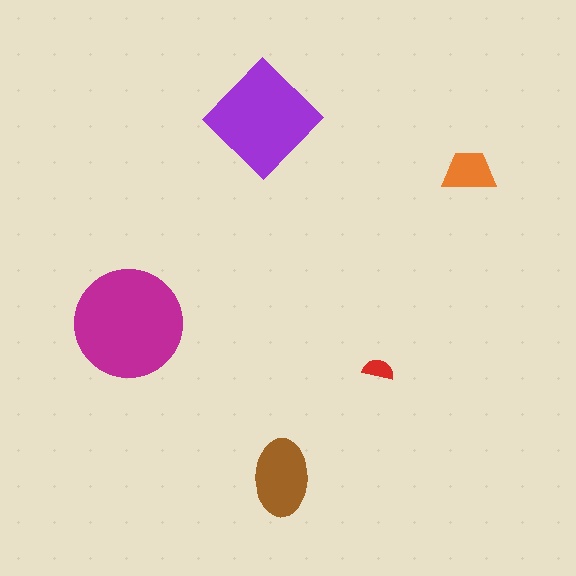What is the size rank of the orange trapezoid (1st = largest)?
4th.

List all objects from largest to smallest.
The magenta circle, the purple diamond, the brown ellipse, the orange trapezoid, the red semicircle.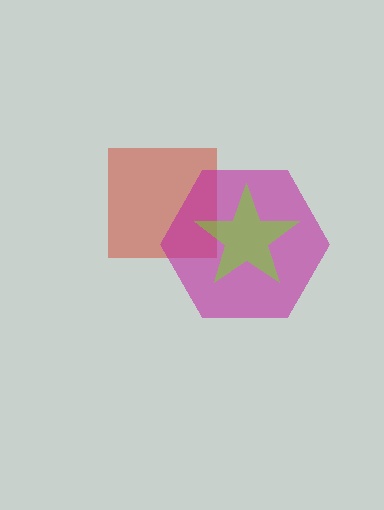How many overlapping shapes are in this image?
There are 3 overlapping shapes in the image.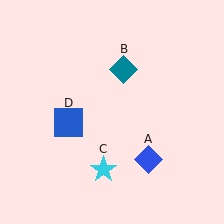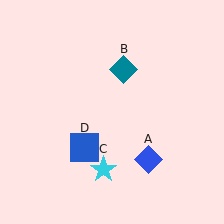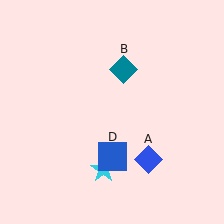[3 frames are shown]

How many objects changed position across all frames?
1 object changed position: blue square (object D).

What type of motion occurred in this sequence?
The blue square (object D) rotated counterclockwise around the center of the scene.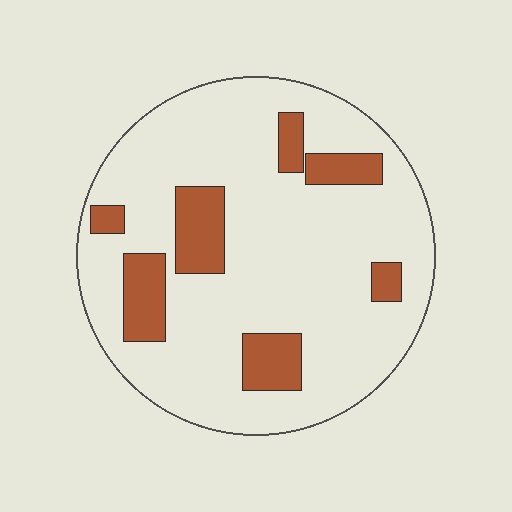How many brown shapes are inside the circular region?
7.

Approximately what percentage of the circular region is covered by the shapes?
Approximately 20%.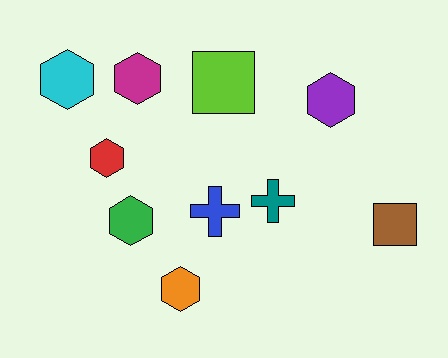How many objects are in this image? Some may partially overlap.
There are 10 objects.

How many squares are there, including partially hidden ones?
There are 2 squares.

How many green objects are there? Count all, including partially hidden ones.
There is 1 green object.